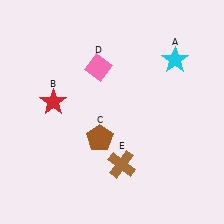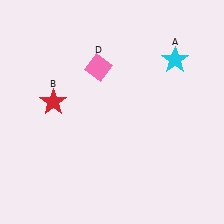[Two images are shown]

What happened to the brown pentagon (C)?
The brown pentagon (C) was removed in Image 2. It was in the bottom-left area of Image 1.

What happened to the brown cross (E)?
The brown cross (E) was removed in Image 2. It was in the bottom-right area of Image 1.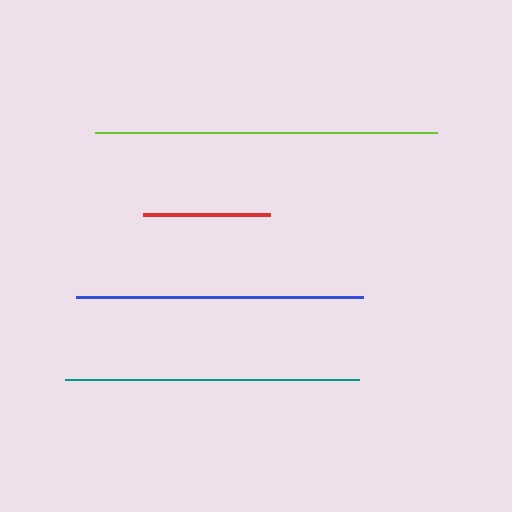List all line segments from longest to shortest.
From longest to shortest: lime, teal, blue, red.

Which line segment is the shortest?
The red line is the shortest at approximately 128 pixels.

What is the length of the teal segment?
The teal segment is approximately 294 pixels long.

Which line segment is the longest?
The lime line is the longest at approximately 342 pixels.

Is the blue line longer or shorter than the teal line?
The teal line is longer than the blue line.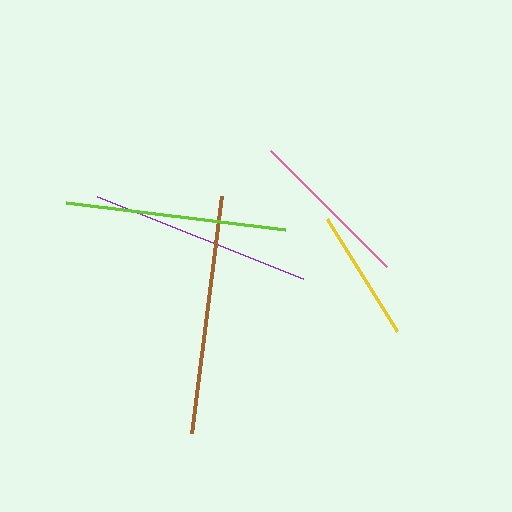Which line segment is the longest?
The brown line is the longest at approximately 240 pixels.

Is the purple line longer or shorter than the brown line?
The brown line is longer than the purple line.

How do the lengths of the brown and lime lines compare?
The brown and lime lines are approximately the same length.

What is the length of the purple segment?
The purple segment is approximately 222 pixels long.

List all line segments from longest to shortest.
From longest to shortest: brown, purple, lime, pink, yellow.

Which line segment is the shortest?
The yellow line is the shortest at approximately 132 pixels.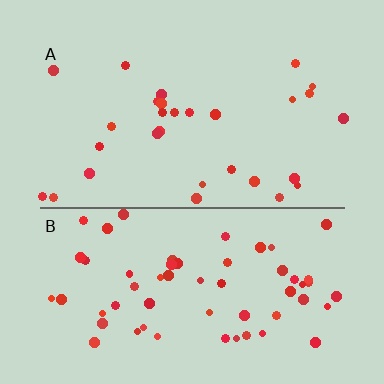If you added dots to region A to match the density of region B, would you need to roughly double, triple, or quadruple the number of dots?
Approximately double.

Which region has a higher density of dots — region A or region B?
B (the bottom).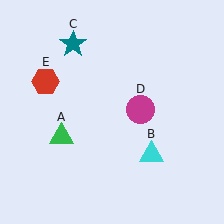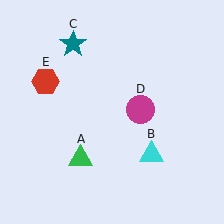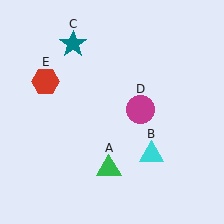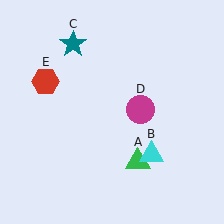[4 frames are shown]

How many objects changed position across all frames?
1 object changed position: green triangle (object A).